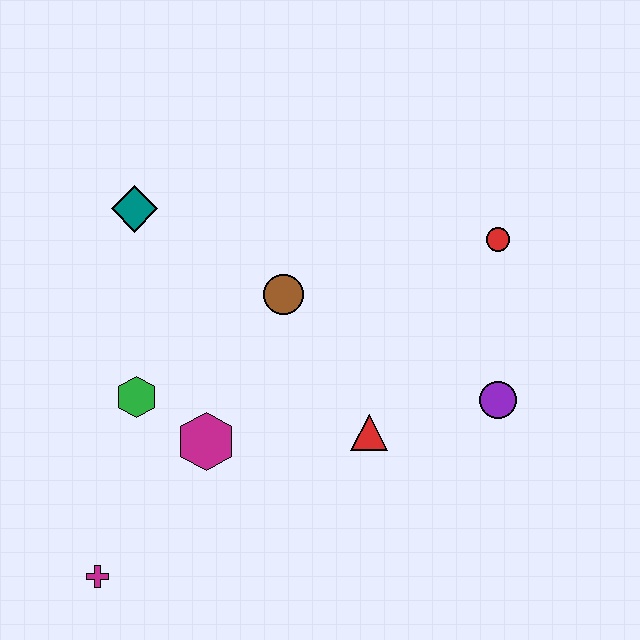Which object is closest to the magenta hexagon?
The green hexagon is closest to the magenta hexagon.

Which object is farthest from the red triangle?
The teal diamond is farthest from the red triangle.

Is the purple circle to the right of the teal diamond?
Yes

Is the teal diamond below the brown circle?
No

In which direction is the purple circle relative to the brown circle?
The purple circle is to the right of the brown circle.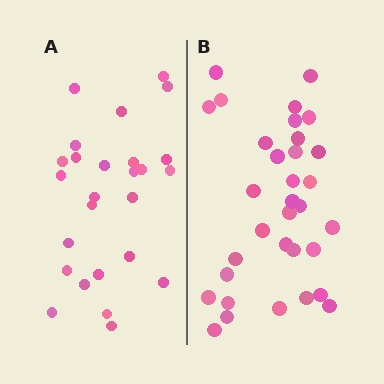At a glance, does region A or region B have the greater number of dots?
Region B (the right region) has more dots.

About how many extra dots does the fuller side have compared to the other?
Region B has roughly 8 or so more dots than region A.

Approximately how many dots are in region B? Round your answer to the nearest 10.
About 30 dots. (The exact count is 33, which rounds to 30.)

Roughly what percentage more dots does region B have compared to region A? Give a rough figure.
About 25% more.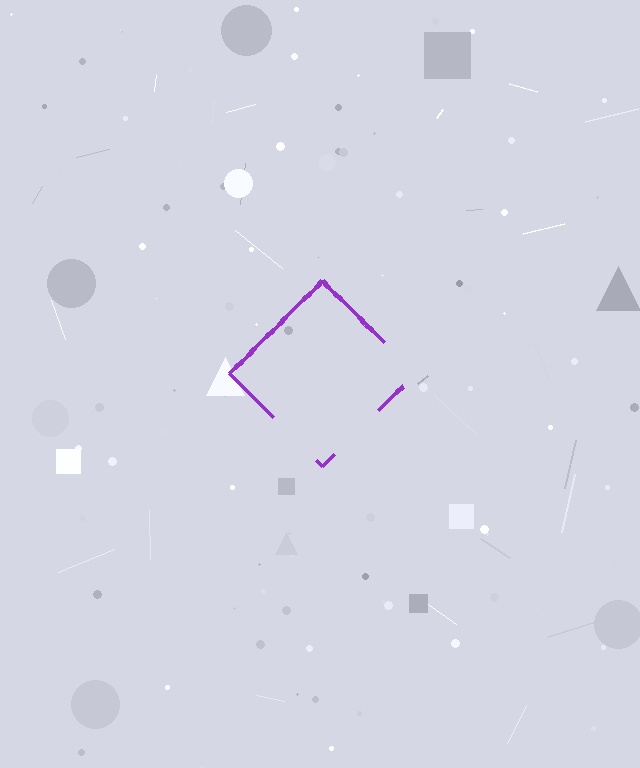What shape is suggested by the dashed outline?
The dashed outline suggests a diamond.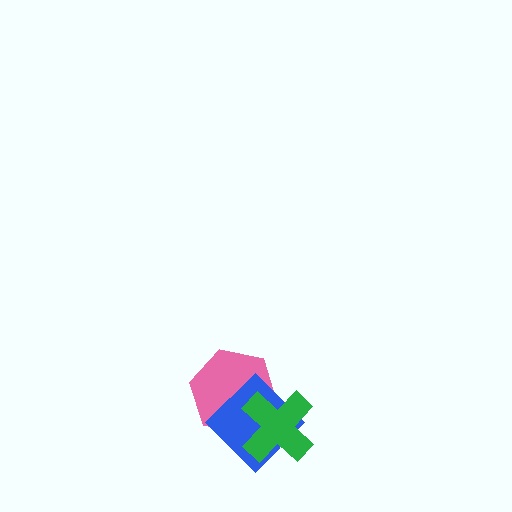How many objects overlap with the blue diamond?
2 objects overlap with the blue diamond.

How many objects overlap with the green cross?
2 objects overlap with the green cross.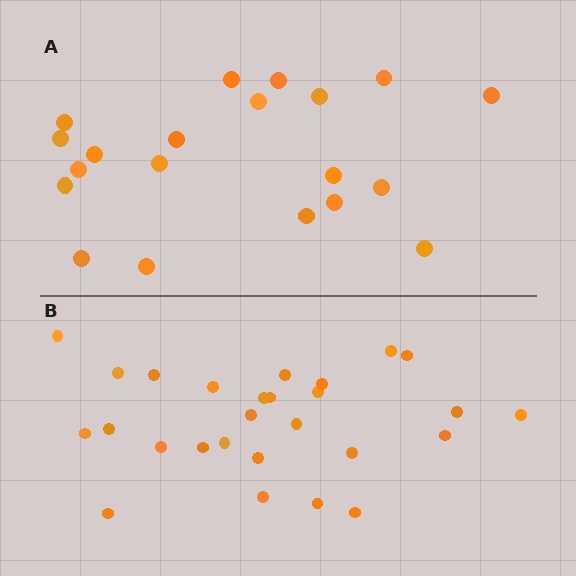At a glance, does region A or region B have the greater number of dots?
Region B (the bottom region) has more dots.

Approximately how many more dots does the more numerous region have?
Region B has roughly 8 or so more dots than region A.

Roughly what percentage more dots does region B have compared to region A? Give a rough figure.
About 35% more.